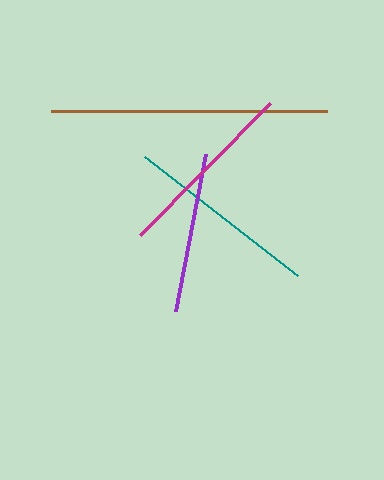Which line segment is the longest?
The brown line is the longest at approximately 277 pixels.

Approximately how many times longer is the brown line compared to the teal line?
The brown line is approximately 1.4 times the length of the teal line.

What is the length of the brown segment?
The brown segment is approximately 277 pixels long.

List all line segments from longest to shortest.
From longest to shortest: brown, teal, magenta, purple.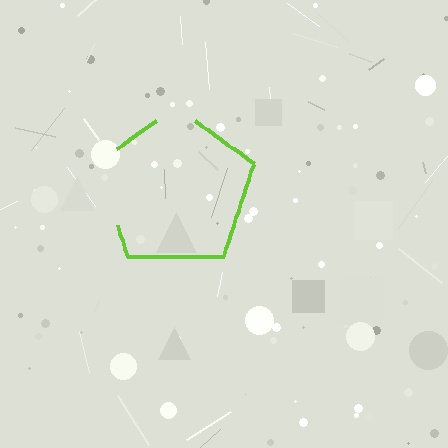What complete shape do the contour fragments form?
The contour fragments form a pentagon.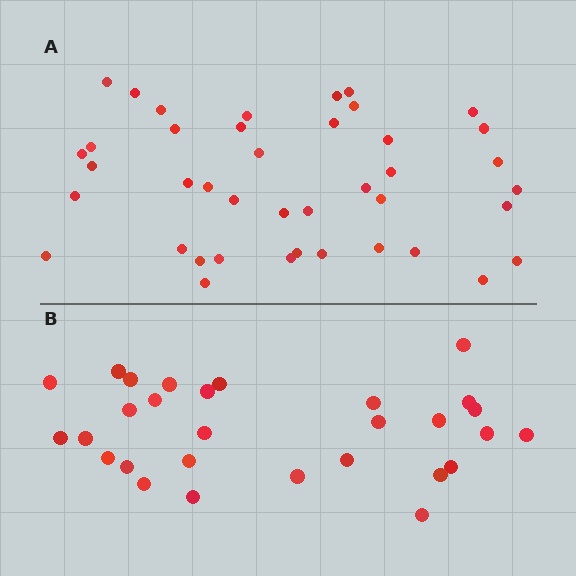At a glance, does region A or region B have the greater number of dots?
Region A (the top region) has more dots.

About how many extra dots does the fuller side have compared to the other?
Region A has roughly 12 or so more dots than region B.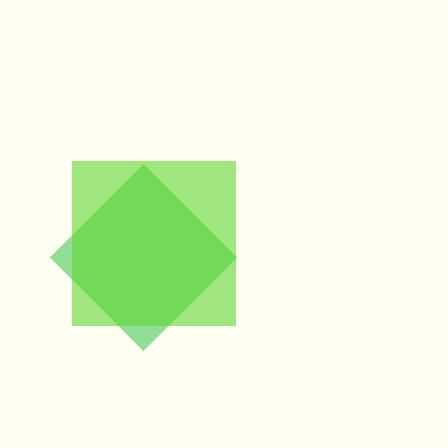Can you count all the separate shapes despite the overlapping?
Yes, there are 2 separate shapes.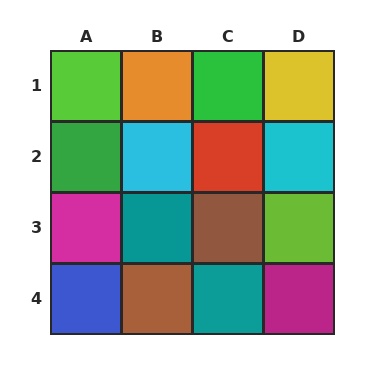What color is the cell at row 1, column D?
Yellow.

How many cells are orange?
1 cell is orange.